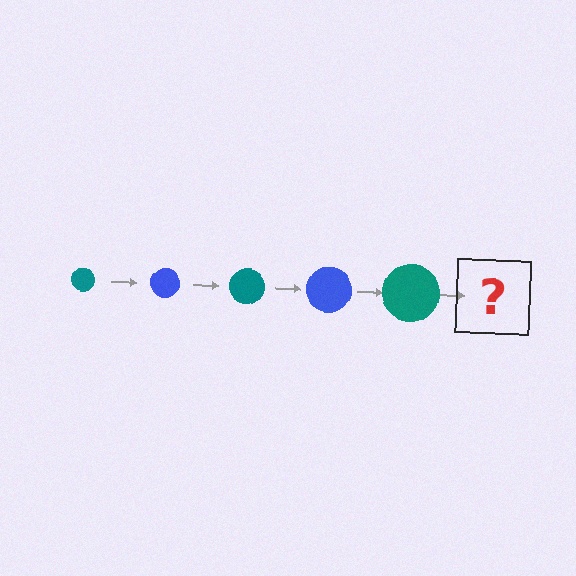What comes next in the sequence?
The next element should be a blue circle, larger than the previous one.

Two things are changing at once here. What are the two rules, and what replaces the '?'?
The two rules are that the circle grows larger each step and the color cycles through teal and blue. The '?' should be a blue circle, larger than the previous one.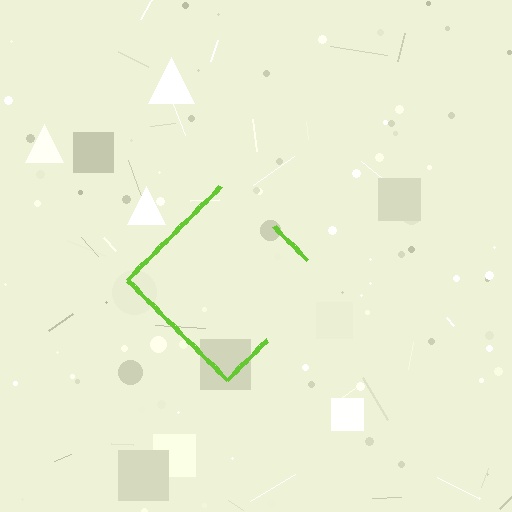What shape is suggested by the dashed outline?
The dashed outline suggests a diamond.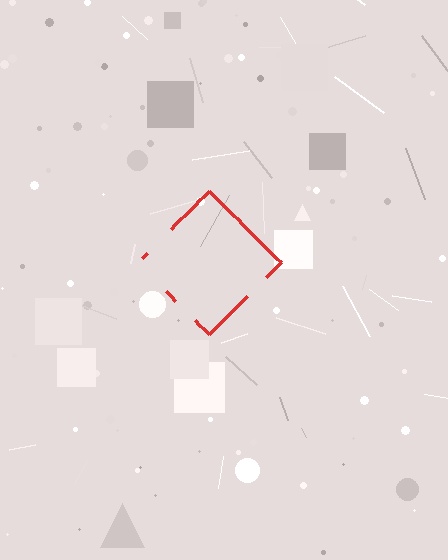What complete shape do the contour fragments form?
The contour fragments form a diamond.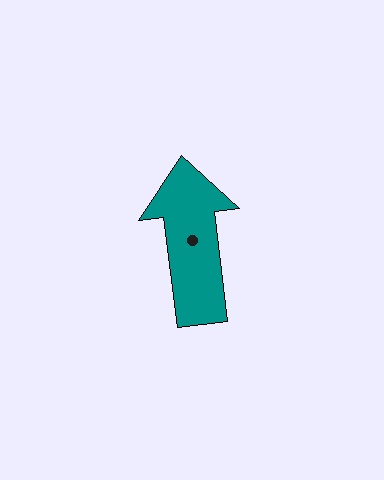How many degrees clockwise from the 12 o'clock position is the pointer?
Approximately 353 degrees.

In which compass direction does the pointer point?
North.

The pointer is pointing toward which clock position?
Roughly 12 o'clock.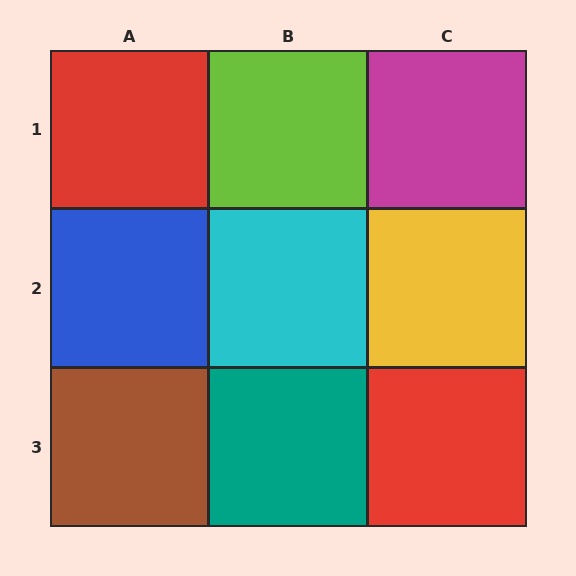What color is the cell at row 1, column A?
Red.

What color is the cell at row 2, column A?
Blue.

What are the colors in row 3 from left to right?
Brown, teal, red.